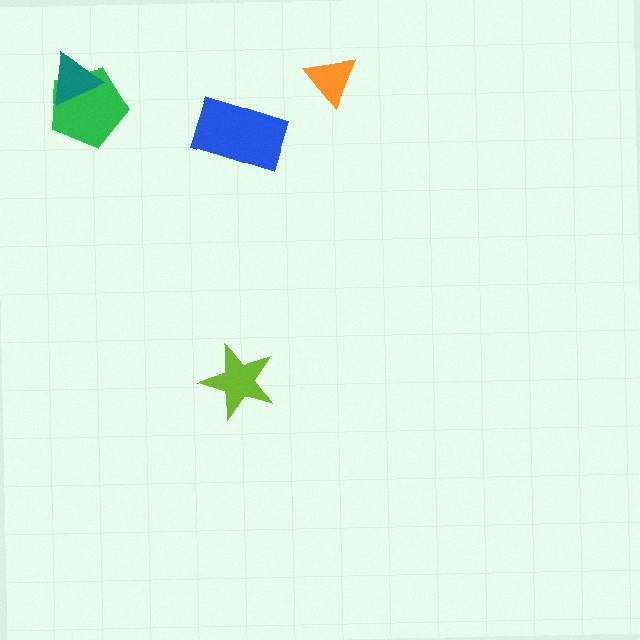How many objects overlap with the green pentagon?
1 object overlaps with the green pentagon.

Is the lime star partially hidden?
No, no other shape covers it.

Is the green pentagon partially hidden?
Yes, it is partially covered by another shape.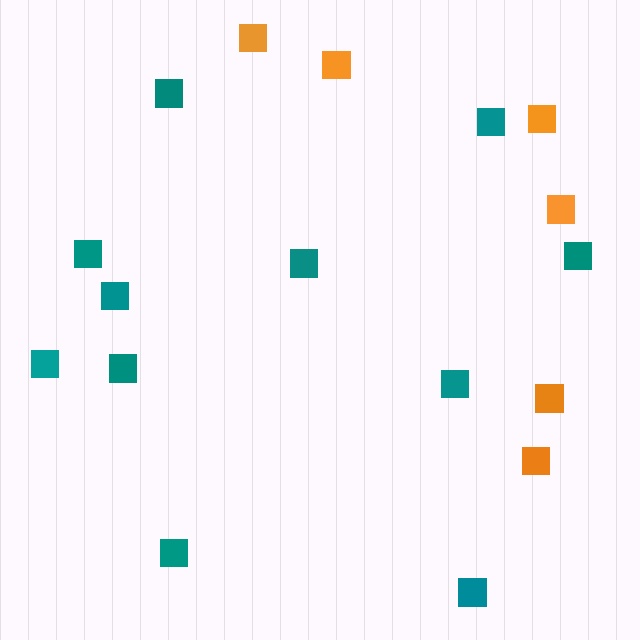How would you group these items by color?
There are 2 groups: one group of orange squares (6) and one group of teal squares (11).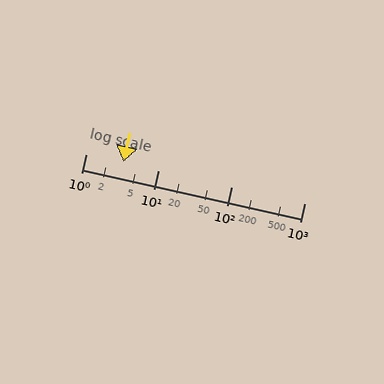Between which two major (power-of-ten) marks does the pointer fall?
The pointer is between 1 and 10.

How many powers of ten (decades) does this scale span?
The scale spans 3 decades, from 1 to 1000.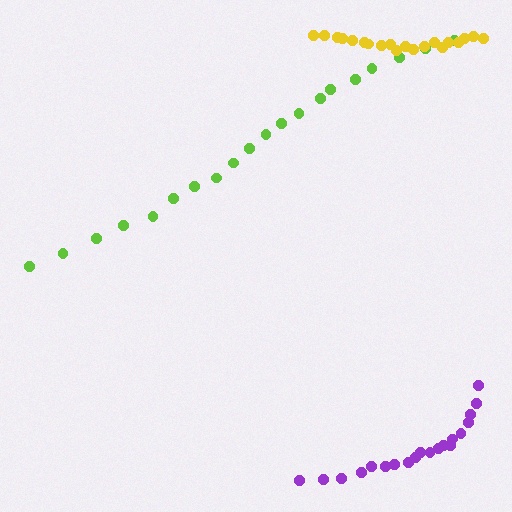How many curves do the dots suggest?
There are 3 distinct paths.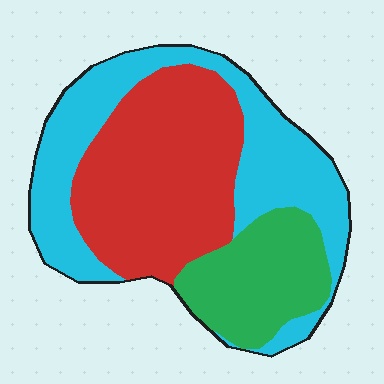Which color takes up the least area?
Green, at roughly 20%.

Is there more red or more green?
Red.